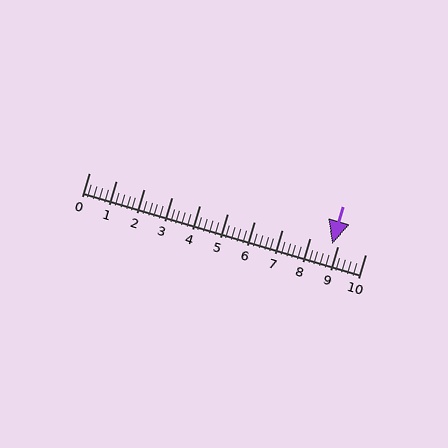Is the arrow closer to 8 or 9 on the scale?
The arrow is closer to 9.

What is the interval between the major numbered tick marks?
The major tick marks are spaced 1 units apart.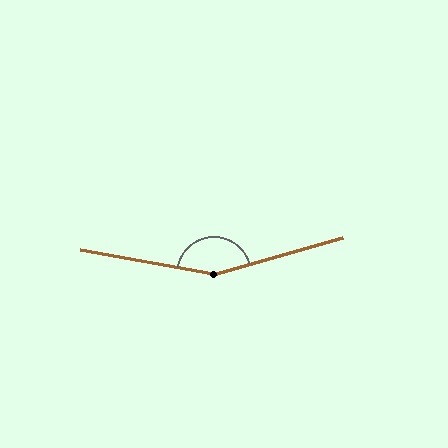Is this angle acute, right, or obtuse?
It is obtuse.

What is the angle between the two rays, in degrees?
Approximately 154 degrees.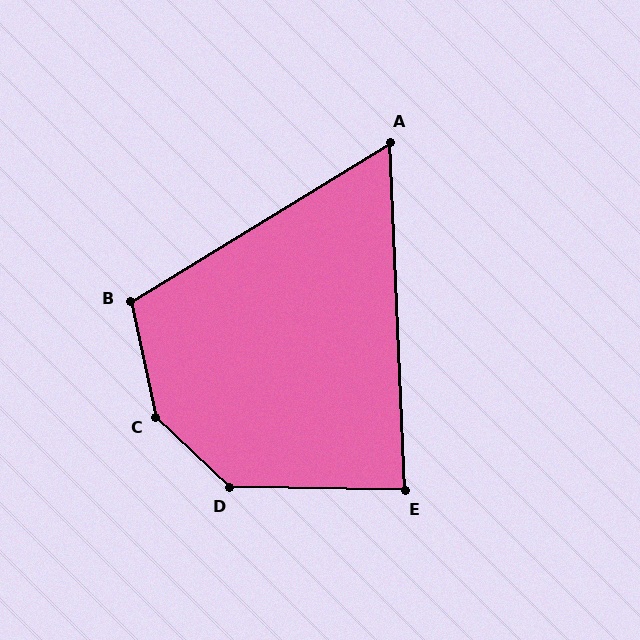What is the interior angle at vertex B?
Approximately 109 degrees (obtuse).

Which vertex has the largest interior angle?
C, at approximately 146 degrees.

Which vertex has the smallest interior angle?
A, at approximately 61 degrees.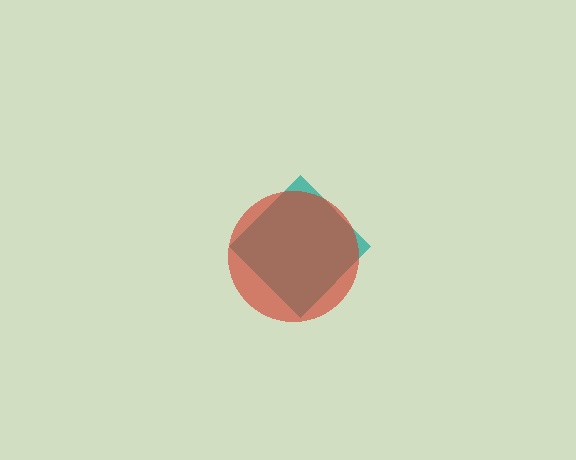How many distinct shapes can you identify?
There are 2 distinct shapes: a teal diamond, a red circle.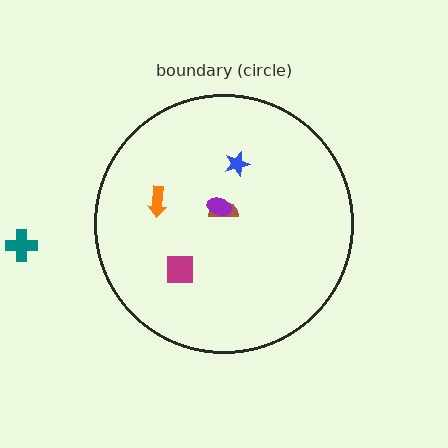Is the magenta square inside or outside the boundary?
Inside.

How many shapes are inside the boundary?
5 inside, 1 outside.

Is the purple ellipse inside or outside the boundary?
Inside.